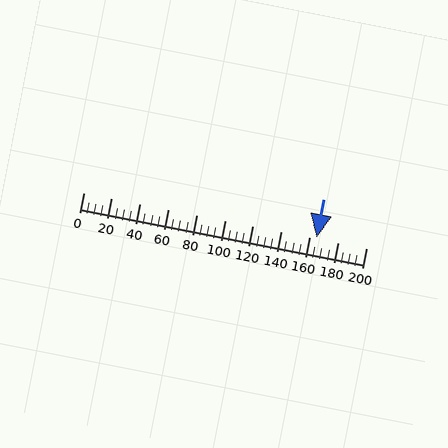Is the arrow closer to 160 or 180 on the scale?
The arrow is closer to 160.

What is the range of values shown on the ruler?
The ruler shows values from 0 to 200.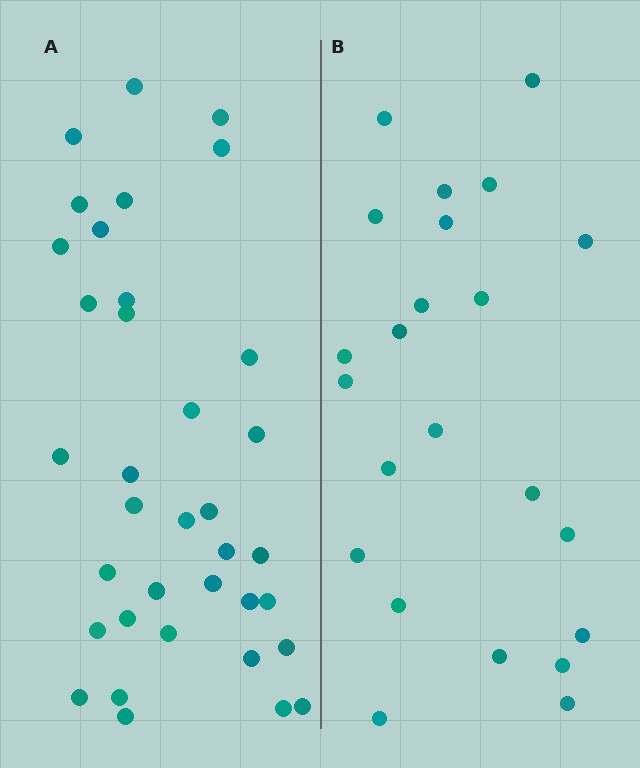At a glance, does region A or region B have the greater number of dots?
Region A (the left region) has more dots.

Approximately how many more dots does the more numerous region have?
Region A has approximately 15 more dots than region B.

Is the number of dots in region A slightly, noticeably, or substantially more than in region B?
Region A has substantially more. The ratio is roughly 1.6 to 1.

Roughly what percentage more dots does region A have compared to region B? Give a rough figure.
About 55% more.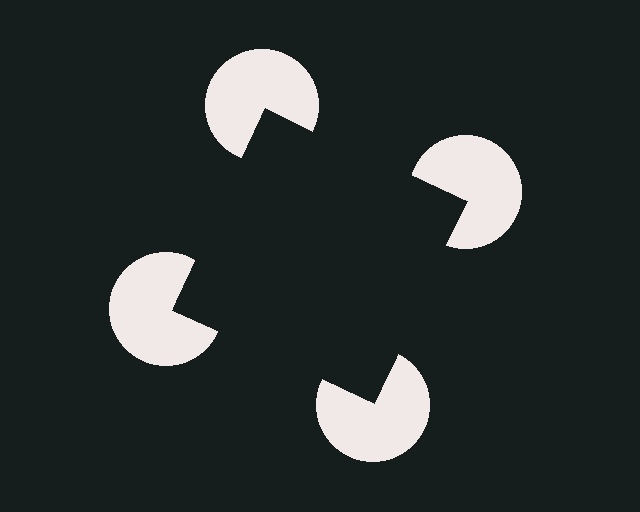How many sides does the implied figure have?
4 sides.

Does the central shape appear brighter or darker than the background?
It typically appears slightly darker than the background, even though no actual brightness change is drawn.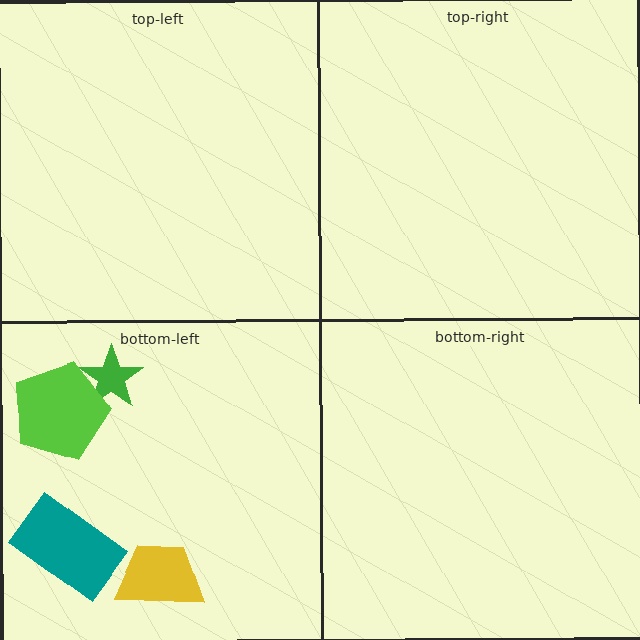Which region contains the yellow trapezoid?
The bottom-left region.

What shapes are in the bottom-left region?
The green star, the yellow trapezoid, the teal rectangle, the lime pentagon.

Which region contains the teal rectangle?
The bottom-left region.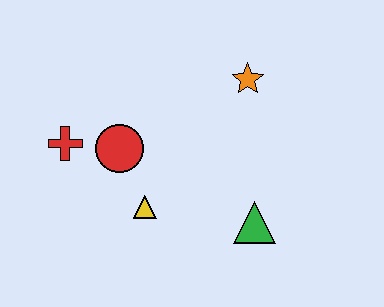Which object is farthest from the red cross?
The green triangle is farthest from the red cross.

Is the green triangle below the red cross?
Yes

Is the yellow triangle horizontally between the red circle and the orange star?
Yes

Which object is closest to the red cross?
The red circle is closest to the red cross.